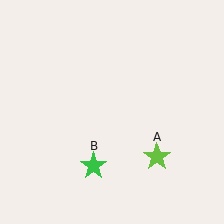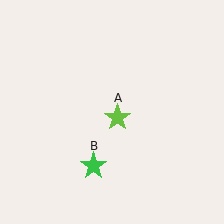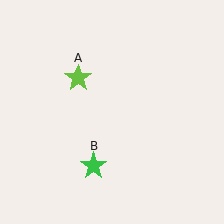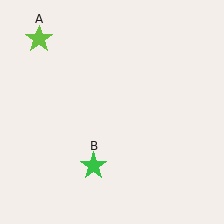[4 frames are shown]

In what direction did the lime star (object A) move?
The lime star (object A) moved up and to the left.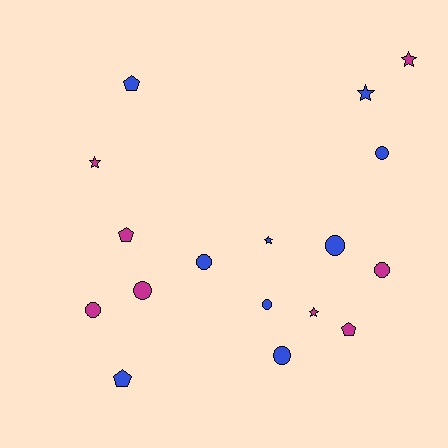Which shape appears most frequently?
Circle, with 8 objects.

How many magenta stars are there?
There are 3 magenta stars.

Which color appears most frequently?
Blue, with 9 objects.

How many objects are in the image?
There are 17 objects.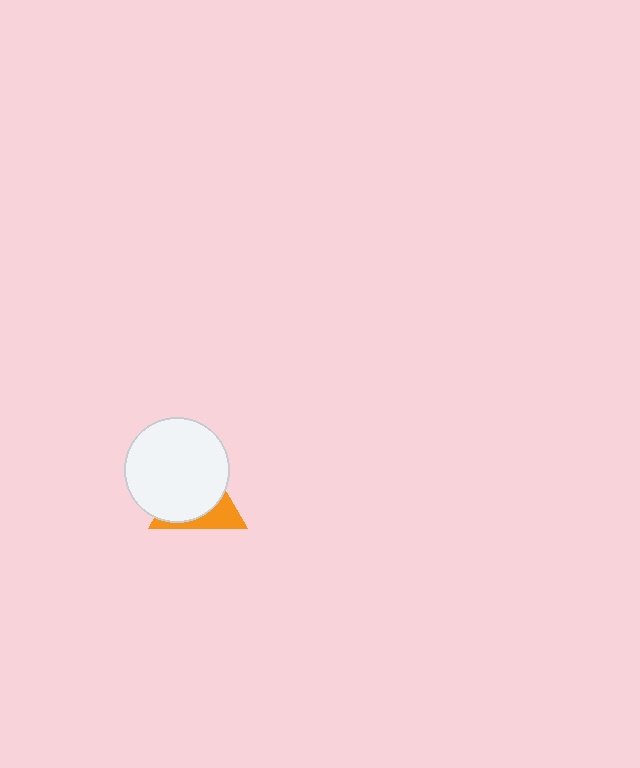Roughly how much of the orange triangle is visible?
A small part of it is visible (roughly 32%).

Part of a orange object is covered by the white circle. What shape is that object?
It is a triangle.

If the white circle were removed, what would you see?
You would see the complete orange triangle.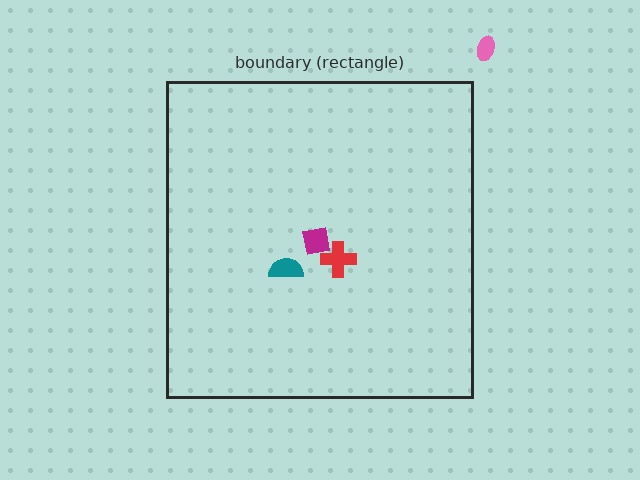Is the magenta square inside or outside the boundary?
Inside.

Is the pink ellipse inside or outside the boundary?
Outside.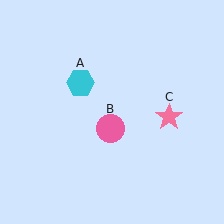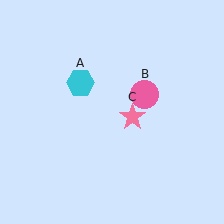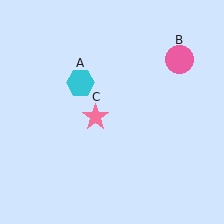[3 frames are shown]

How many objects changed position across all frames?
2 objects changed position: pink circle (object B), pink star (object C).